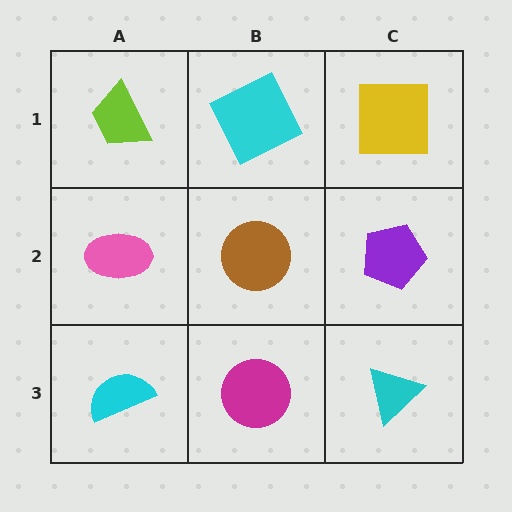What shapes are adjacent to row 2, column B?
A cyan square (row 1, column B), a magenta circle (row 3, column B), a pink ellipse (row 2, column A), a purple pentagon (row 2, column C).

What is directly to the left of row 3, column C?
A magenta circle.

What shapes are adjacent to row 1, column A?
A pink ellipse (row 2, column A), a cyan square (row 1, column B).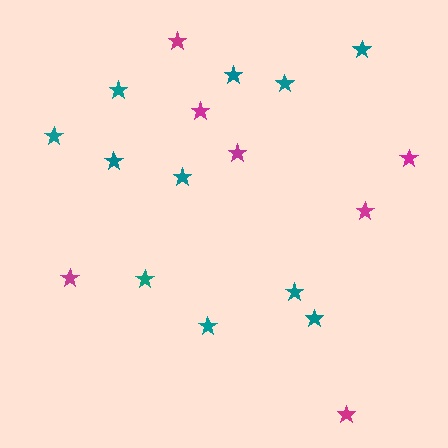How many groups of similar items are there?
There are 2 groups: one group of teal stars (11) and one group of magenta stars (7).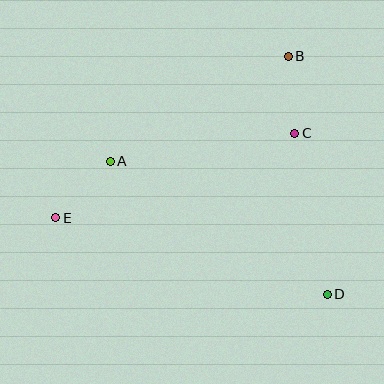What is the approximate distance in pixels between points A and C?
The distance between A and C is approximately 187 pixels.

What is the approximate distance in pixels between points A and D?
The distance between A and D is approximately 255 pixels.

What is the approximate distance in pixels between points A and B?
The distance between A and B is approximately 207 pixels.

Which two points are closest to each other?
Points B and C are closest to each other.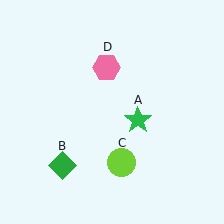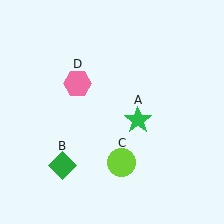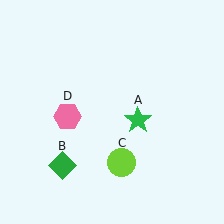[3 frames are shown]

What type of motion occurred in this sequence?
The pink hexagon (object D) rotated counterclockwise around the center of the scene.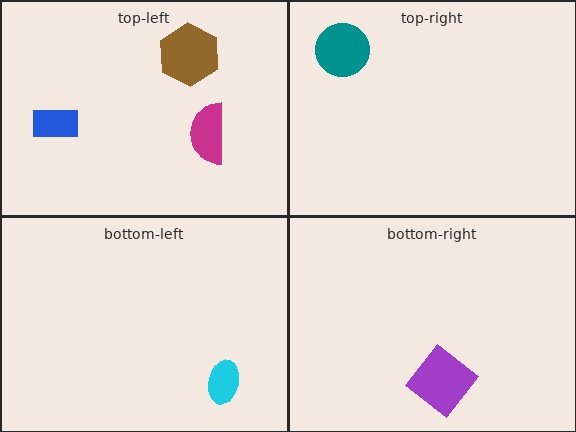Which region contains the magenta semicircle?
The top-left region.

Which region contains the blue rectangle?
The top-left region.